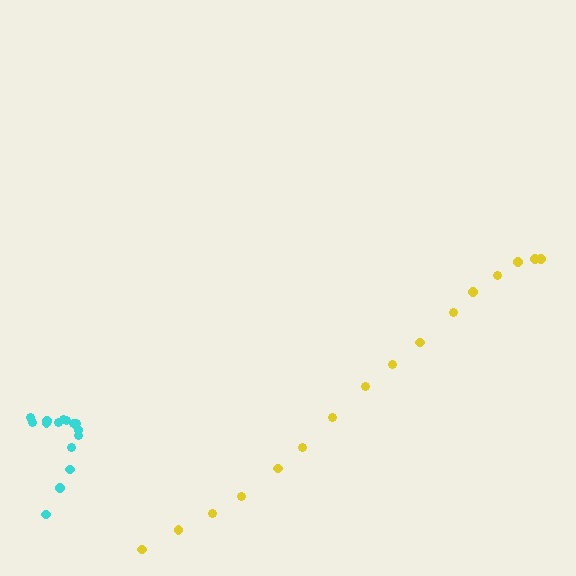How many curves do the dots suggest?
There are 2 distinct paths.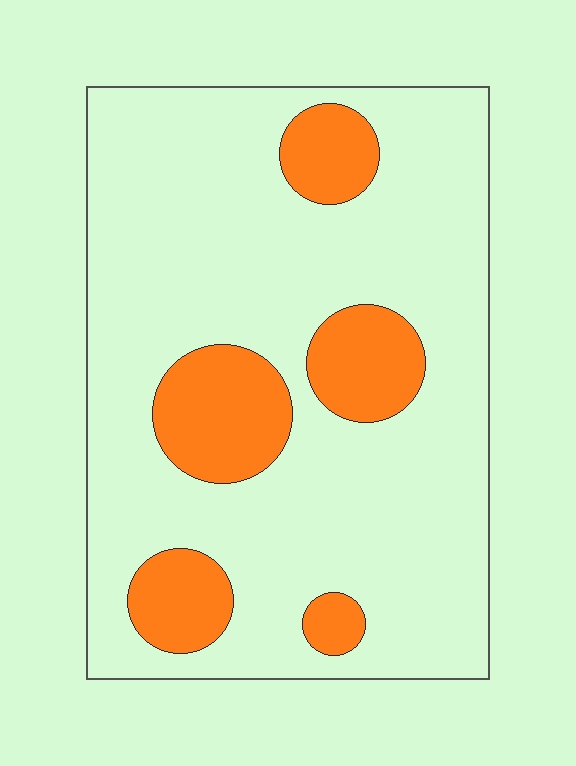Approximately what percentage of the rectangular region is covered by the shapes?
Approximately 20%.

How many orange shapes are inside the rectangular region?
5.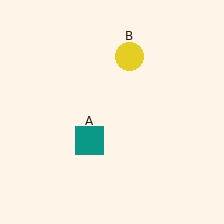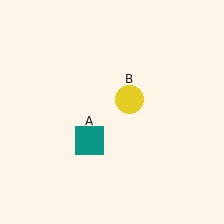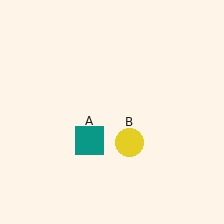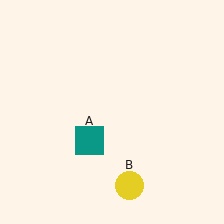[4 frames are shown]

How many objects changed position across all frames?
1 object changed position: yellow circle (object B).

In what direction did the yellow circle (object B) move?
The yellow circle (object B) moved down.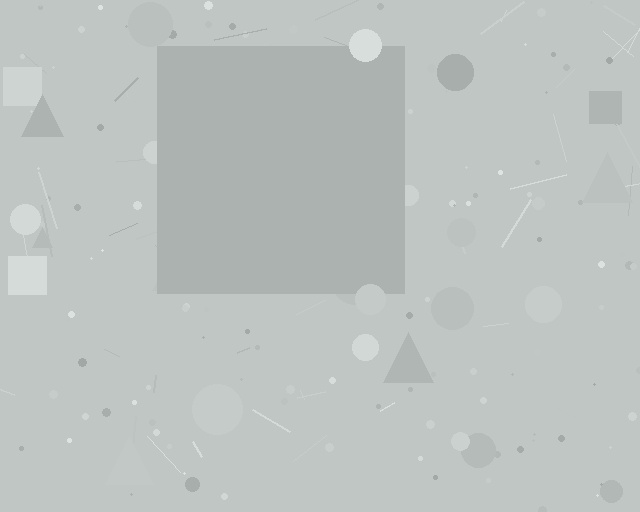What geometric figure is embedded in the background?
A square is embedded in the background.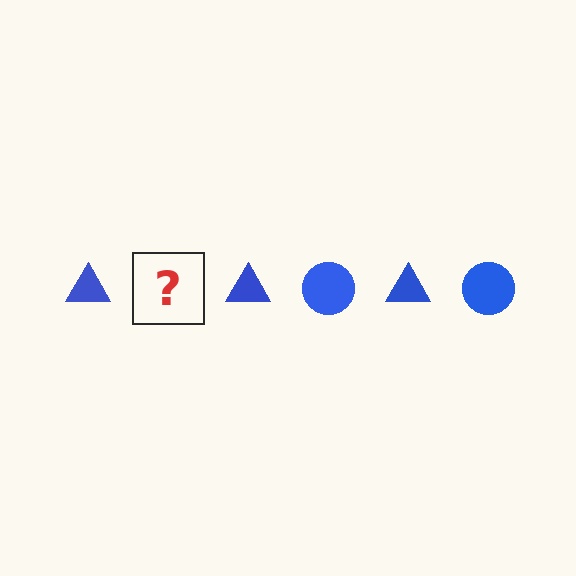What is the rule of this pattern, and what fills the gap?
The rule is that the pattern cycles through triangle, circle shapes in blue. The gap should be filled with a blue circle.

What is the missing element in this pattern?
The missing element is a blue circle.